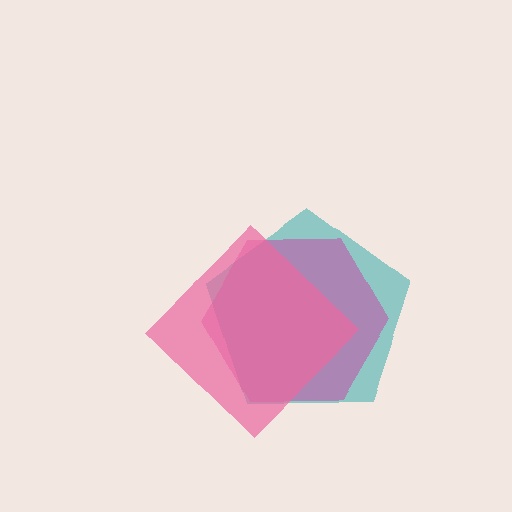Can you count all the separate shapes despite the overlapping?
Yes, there are 3 separate shapes.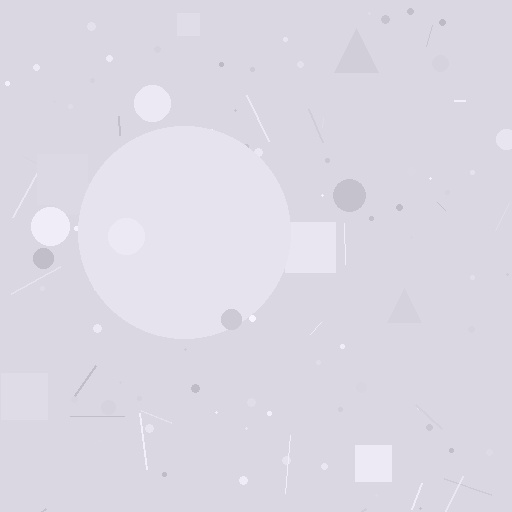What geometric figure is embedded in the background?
A circle is embedded in the background.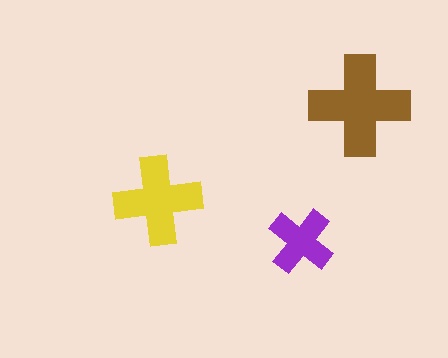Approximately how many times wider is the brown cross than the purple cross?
About 1.5 times wider.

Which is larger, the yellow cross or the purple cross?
The yellow one.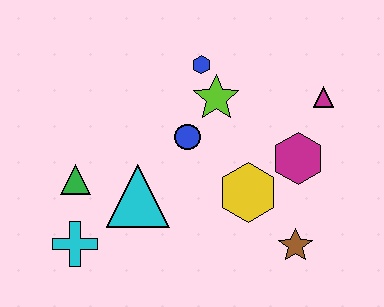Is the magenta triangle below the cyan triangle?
No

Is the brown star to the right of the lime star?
Yes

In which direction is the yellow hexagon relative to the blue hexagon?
The yellow hexagon is below the blue hexagon.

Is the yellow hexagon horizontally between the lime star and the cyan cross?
No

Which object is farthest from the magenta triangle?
The cyan cross is farthest from the magenta triangle.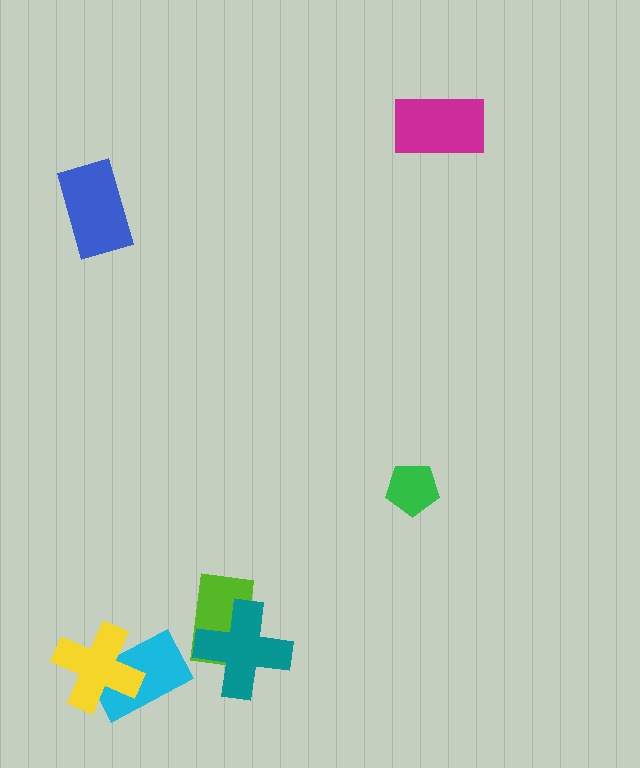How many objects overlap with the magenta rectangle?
0 objects overlap with the magenta rectangle.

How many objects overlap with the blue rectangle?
0 objects overlap with the blue rectangle.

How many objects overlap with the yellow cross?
1 object overlaps with the yellow cross.